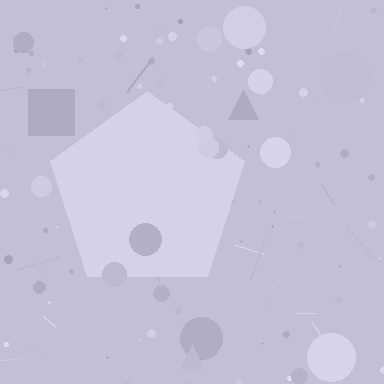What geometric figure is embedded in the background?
A pentagon is embedded in the background.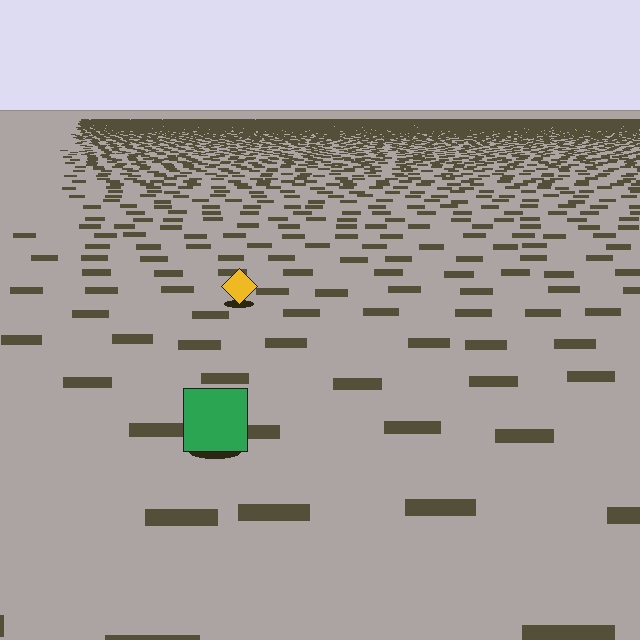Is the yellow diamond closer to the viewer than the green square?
No. The green square is closer — you can tell from the texture gradient: the ground texture is coarser near it.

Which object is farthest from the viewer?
The yellow diamond is farthest from the viewer. It appears smaller and the ground texture around it is denser.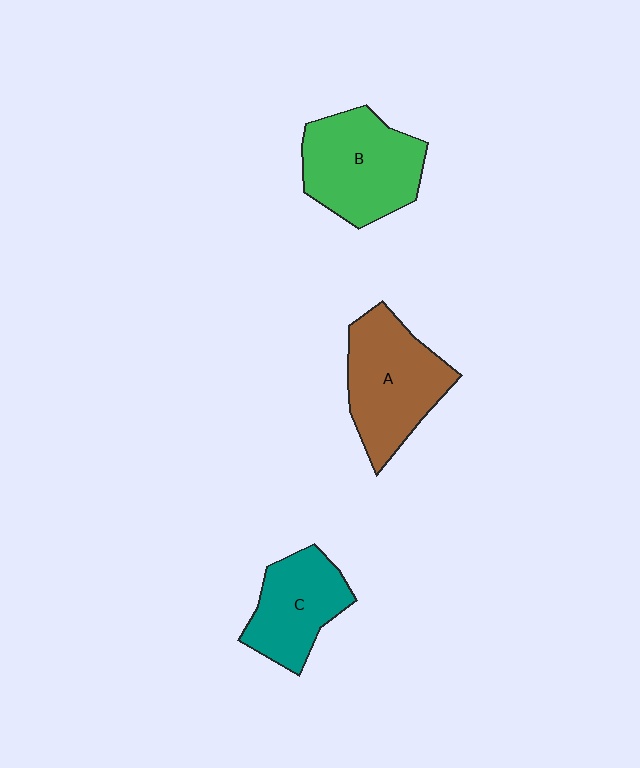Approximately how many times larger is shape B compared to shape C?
Approximately 1.3 times.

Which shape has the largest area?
Shape A (brown).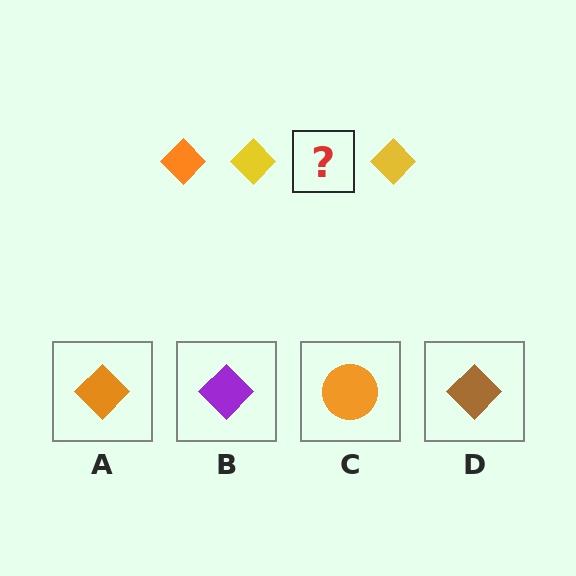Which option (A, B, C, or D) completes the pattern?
A.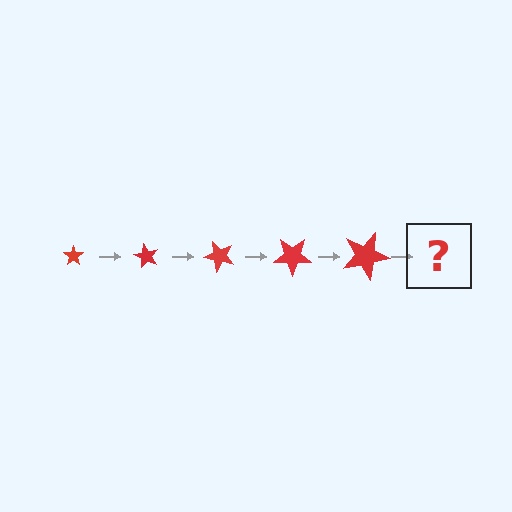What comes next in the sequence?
The next element should be a star, larger than the previous one and rotated 300 degrees from the start.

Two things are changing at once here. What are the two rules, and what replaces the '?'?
The two rules are that the star grows larger each step and it rotates 60 degrees each step. The '?' should be a star, larger than the previous one and rotated 300 degrees from the start.